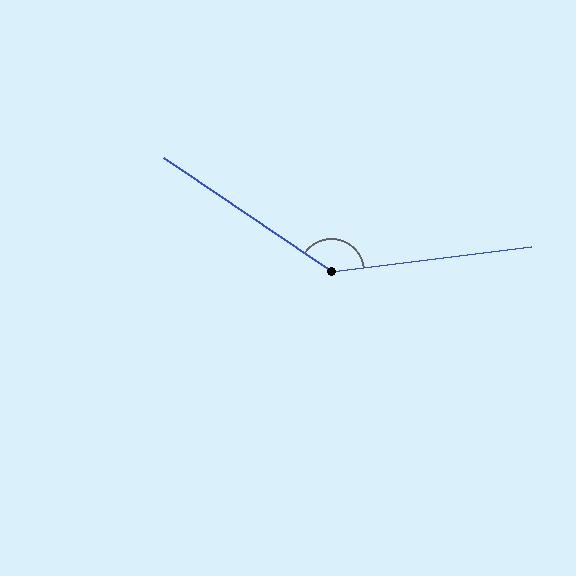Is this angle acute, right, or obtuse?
It is obtuse.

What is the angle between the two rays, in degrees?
Approximately 139 degrees.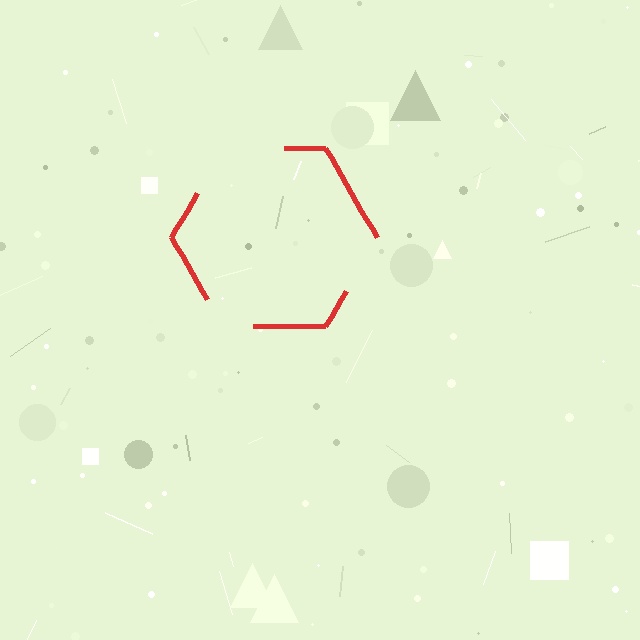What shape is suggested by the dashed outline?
The dashed outline suggests a hexagon.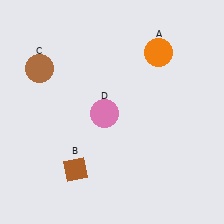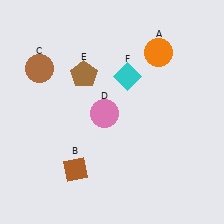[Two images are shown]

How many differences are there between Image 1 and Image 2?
There are 2 differences between the two images.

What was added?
A brown pentagon (E), a cyan diamond (F) were added in Image 2.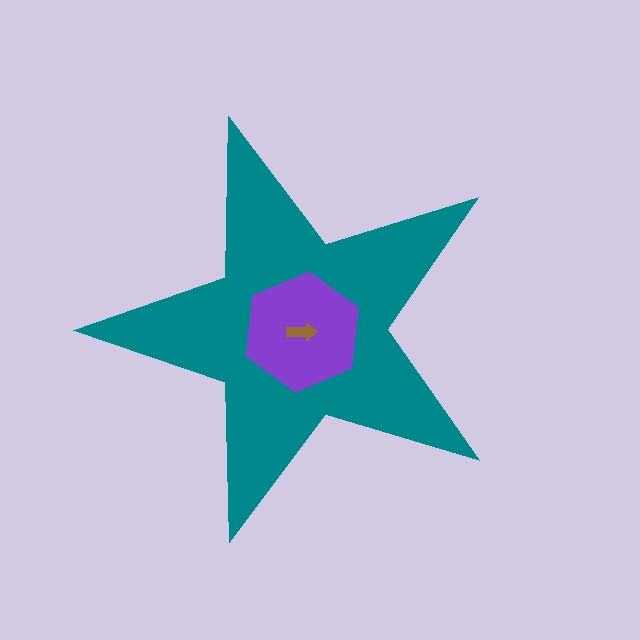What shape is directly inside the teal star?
The purple hexagon.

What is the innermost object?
The brown arrow.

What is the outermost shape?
The teal star.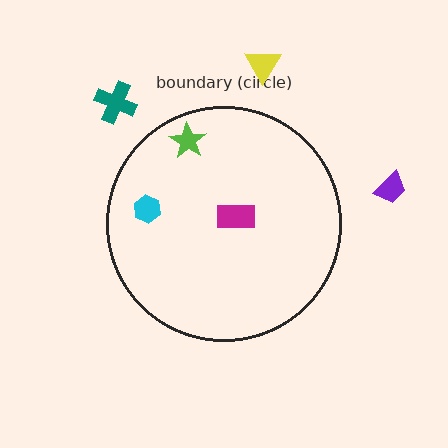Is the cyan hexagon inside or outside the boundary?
Inside.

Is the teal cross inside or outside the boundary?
Outside.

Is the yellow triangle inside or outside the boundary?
Outside.